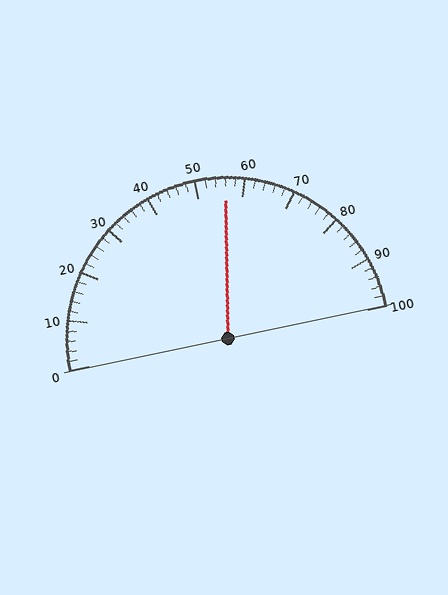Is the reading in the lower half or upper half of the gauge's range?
The reading is in the upper half of the range (0 to 100).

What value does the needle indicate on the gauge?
The needle indicates approximately 56.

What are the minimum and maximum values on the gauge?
The gauge ranges from 0 to 100.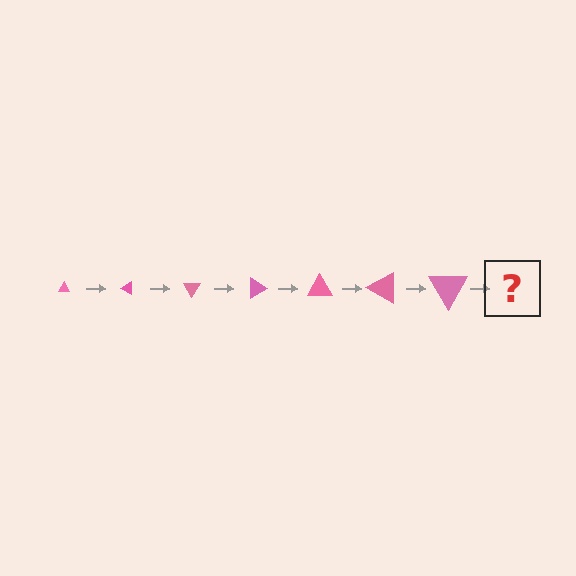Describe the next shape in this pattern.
It should be a triangle, larger than the previous one and rotated 210 degrees from the start.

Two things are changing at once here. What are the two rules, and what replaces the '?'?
The two rules are that the triangle grows larger each step and it rotates 30 degrees each step. The '?' should be a triangle, larger than the previous one and rotated 210 degrees from the start.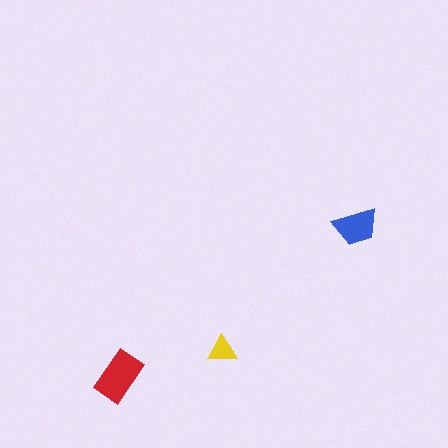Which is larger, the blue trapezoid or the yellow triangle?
The blue trapezoid.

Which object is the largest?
The red rectangle.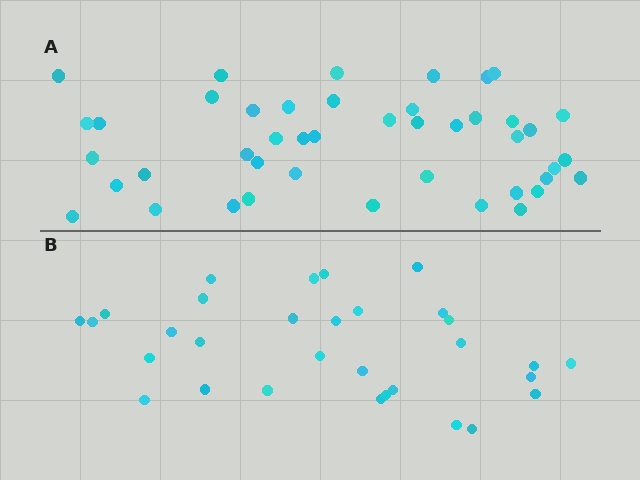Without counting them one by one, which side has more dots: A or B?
Region A (the top region) has more dots.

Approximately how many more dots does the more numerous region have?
Region A has approximately 15 more dots than region B.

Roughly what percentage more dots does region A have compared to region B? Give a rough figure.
About 40% more.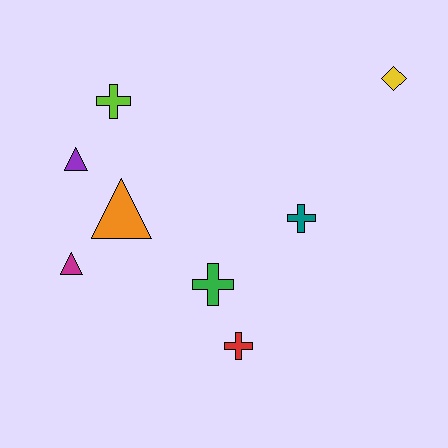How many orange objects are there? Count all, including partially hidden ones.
There is 1 orange object.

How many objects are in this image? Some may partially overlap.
There are 8 objects.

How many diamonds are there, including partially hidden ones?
There is 1 diamond.